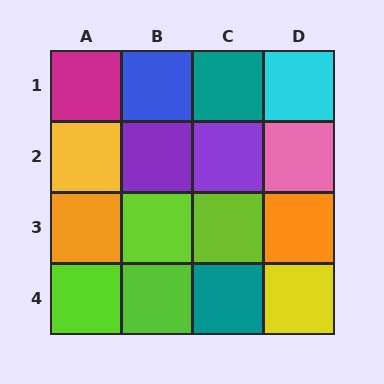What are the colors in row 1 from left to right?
Magenta, blue, teal, cyan.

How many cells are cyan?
1 cell is cyan.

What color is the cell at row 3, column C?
Lime.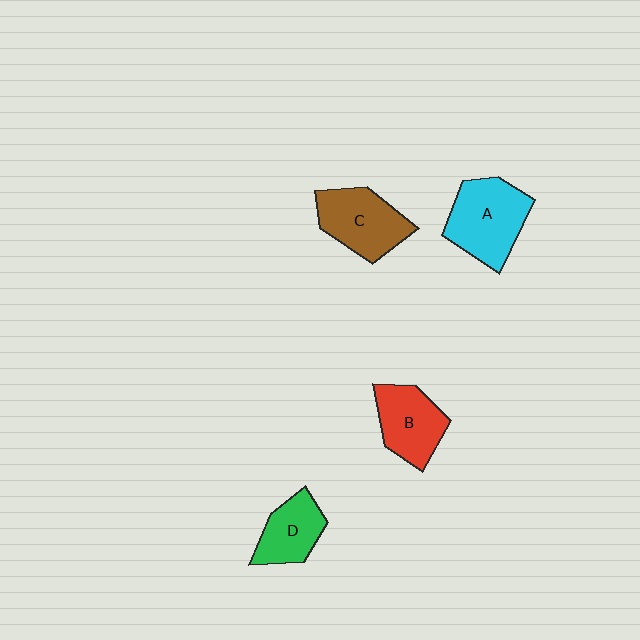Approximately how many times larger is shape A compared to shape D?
Approximately 1.5 times.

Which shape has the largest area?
Shape A (cyan).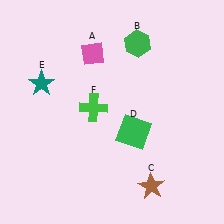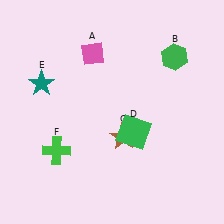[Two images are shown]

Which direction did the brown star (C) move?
The brown star (C) moved up.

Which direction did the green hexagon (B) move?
The green hexagon (B) moved right.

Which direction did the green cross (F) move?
The green cross (F) moved down.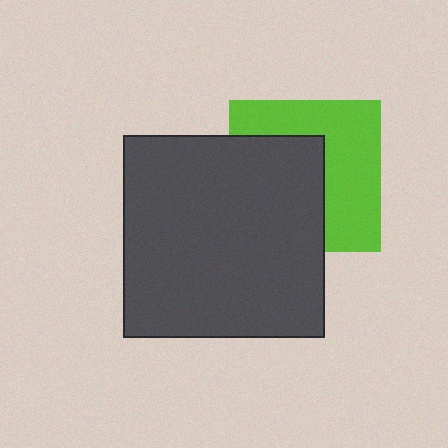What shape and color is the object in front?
The object in front is a dark gray square.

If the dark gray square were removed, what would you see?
You would see the complete lime square.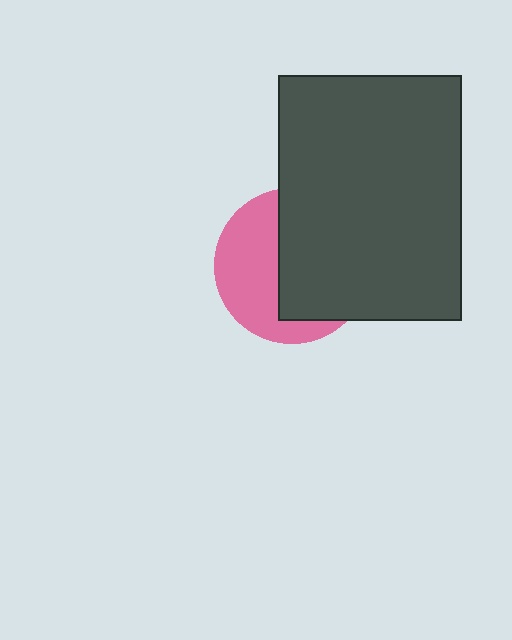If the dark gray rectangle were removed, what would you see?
You would see the complete pink circle.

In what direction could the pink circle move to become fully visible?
The pink circle could move left. That would shift it out from behind the dark gray rectangle entirely.